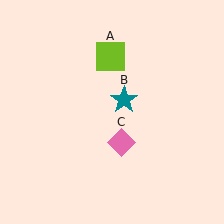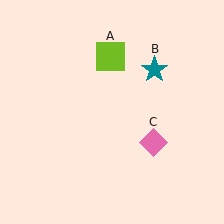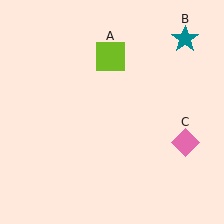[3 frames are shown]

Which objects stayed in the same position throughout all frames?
Lime square (object A) remained stationary.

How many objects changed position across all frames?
2 objects changed position: teal star (object B), pink diamond (object C).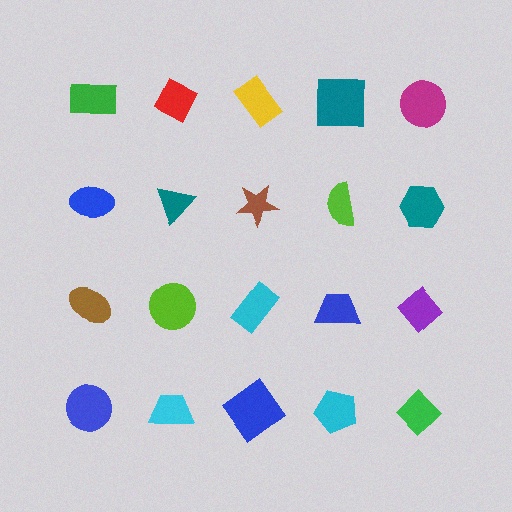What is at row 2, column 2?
A teal triangle.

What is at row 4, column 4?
A cyan pentagon.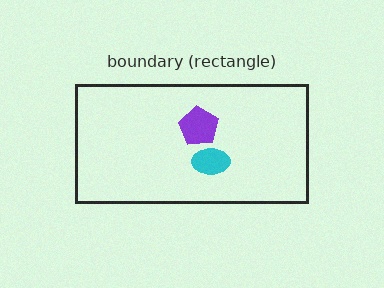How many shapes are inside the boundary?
2 inside, 0 outside.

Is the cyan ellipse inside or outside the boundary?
Inside.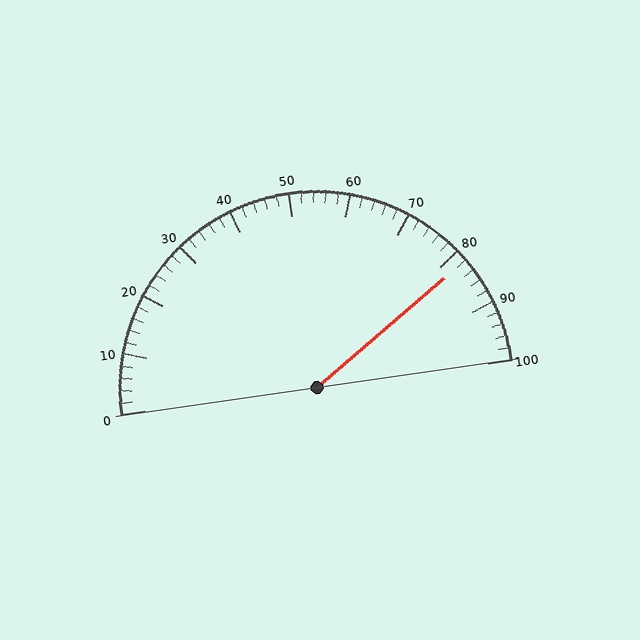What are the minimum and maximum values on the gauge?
The gauge ranges from 0 to 100.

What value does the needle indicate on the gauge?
The needle indicates approximately 82.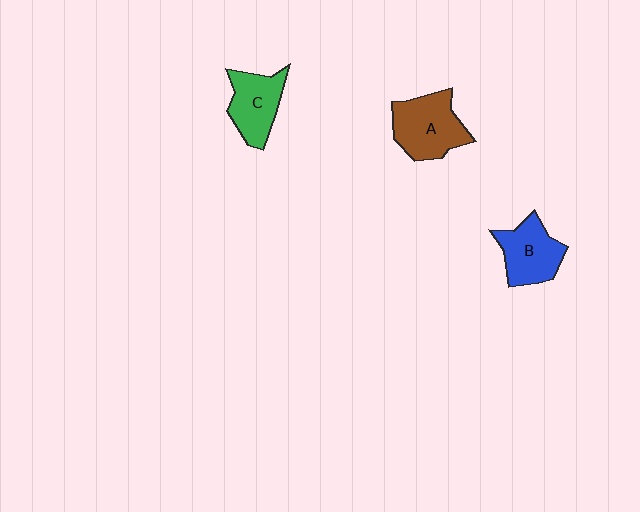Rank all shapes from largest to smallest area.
From largest to smallest: A (brown), B (blue), C (green).